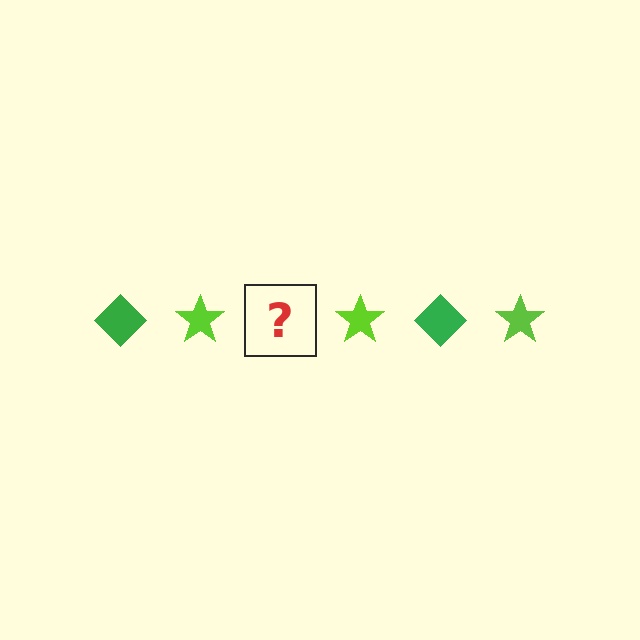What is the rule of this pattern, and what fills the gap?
The rule is that the pattern alternates between green diamond and lime star. The gap should be filled with a green diamond.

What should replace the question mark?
The question mark should be replaced with a green diamond.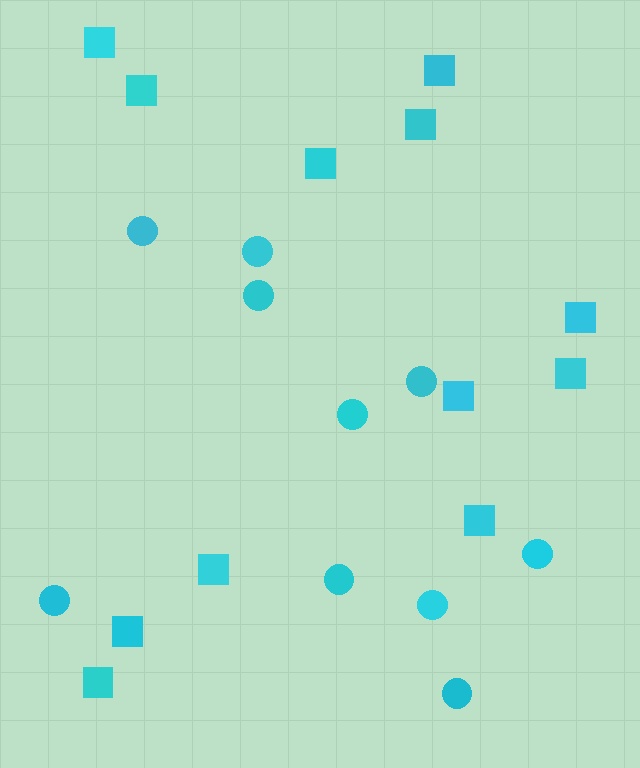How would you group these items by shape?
There are 2 groups: one group of squares (12) and one group of circles (10).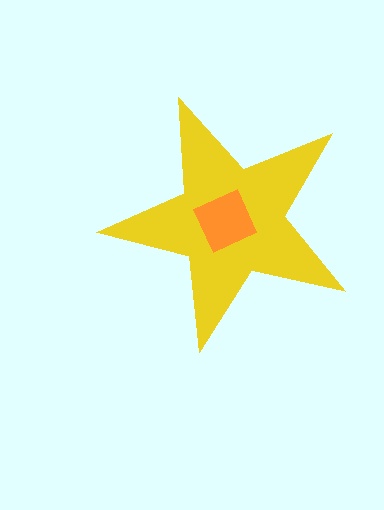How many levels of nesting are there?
2.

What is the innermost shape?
The orange square.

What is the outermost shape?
The yellow star.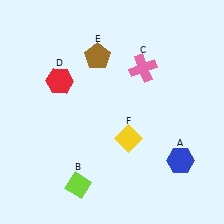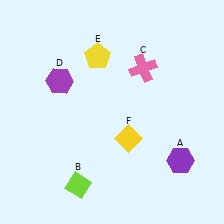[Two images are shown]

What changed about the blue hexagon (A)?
In Image 1, A is blue. In Image 2, it changed to purple.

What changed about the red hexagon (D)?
In Image 1, D is red. In Image 2, it changed to purple.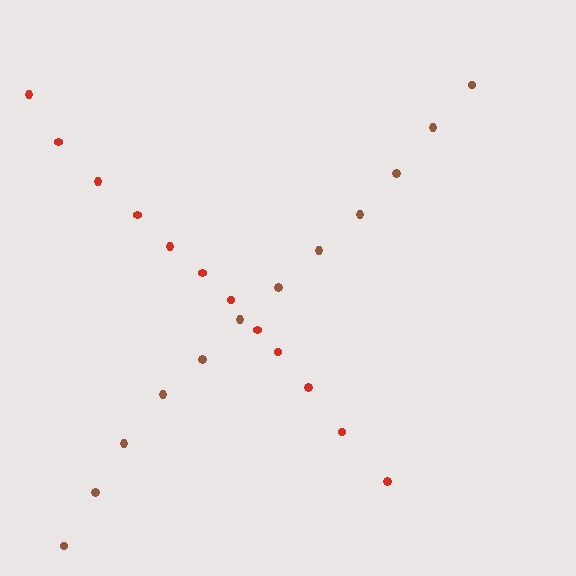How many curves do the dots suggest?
There are 2 distinct paths.